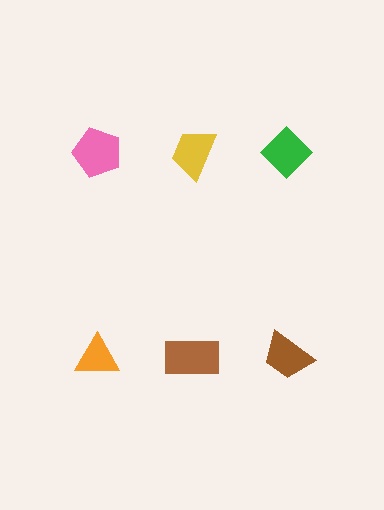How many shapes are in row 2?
3 shapes.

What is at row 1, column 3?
A green diamond.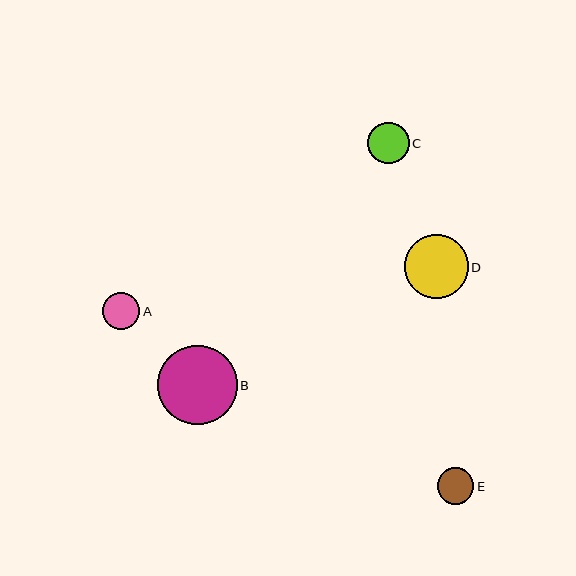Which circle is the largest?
Circle B is the largest with a size of approximately 79 pixels.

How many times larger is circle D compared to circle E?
Circle D is approximately 1.7 times the size of circle E.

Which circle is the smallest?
Circle E is the smallest with a size of approximately 37 pixels.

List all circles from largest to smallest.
From largest to smallest: B, D, C, A, E.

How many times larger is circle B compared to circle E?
Circle B is approximately 2.2 times the size of circle E.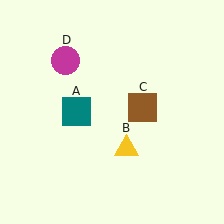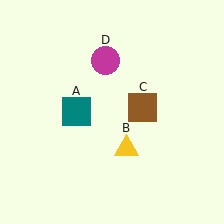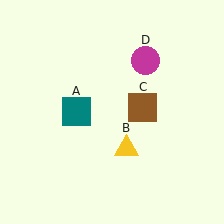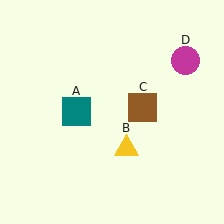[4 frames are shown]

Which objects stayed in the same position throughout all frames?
Teal square (object A) and yellow triangle (object B) and brown square (object C) remained stationary.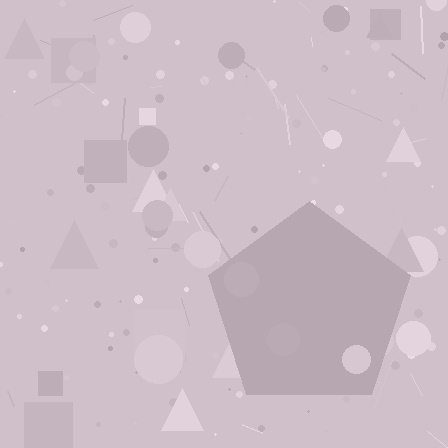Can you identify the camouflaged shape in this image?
The camouflaged shape is a pentagon.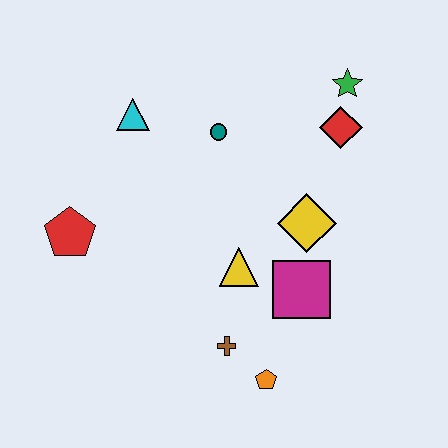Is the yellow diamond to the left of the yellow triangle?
No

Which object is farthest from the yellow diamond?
The red pentagon is farthest from the yellow diamond.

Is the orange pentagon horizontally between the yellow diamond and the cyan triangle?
Yes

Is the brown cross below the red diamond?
Yes